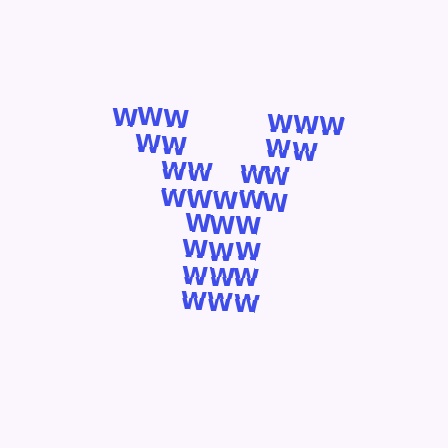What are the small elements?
The small elements are letter W's.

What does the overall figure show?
The overall figure shows the letter Y.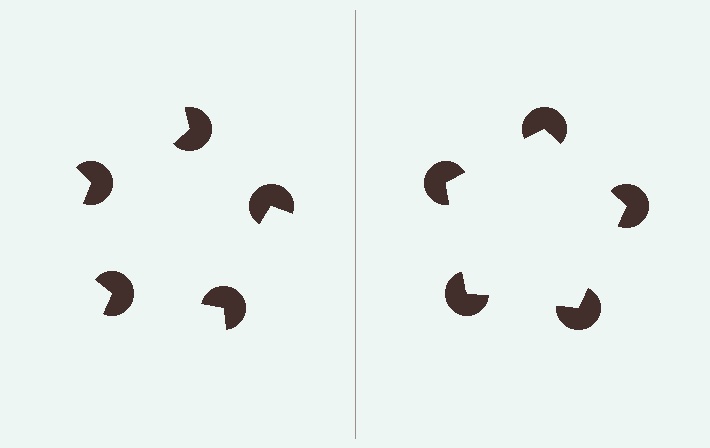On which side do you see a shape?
An illusory pentagon appears on the right side. On the left side the wedge cuts are rotated, so no coherent shape forms.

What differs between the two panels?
The pac-man discs are positioned identically on both sides; only the wedge orientations differ. On the right they align to a pentagon; on the left they are misaligned.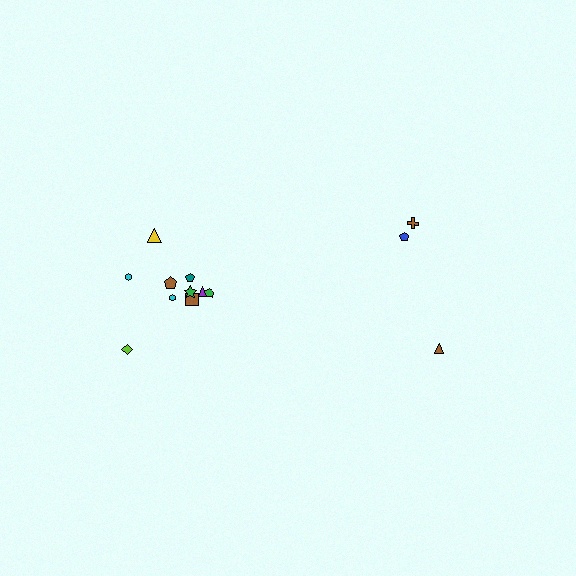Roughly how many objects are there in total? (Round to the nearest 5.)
Roughly 15 objects in total.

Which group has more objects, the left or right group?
The left group.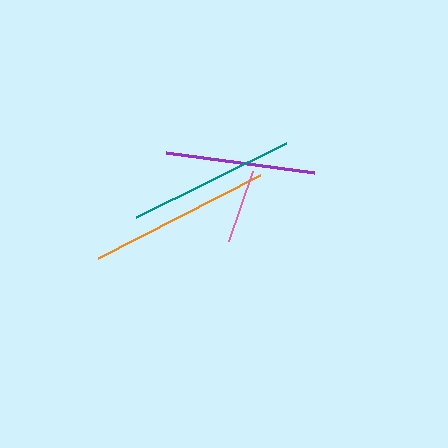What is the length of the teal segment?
The teal segment is approximately 167 pixels long.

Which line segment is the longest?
The orange line is the longest at approximately 182 pixels.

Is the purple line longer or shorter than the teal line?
The teal line is longer than the purple line.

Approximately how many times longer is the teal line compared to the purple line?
The teal line is approximately 1.1 times the length of the purple line.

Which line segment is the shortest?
The pink line is the shortest at approximately 75 pixels.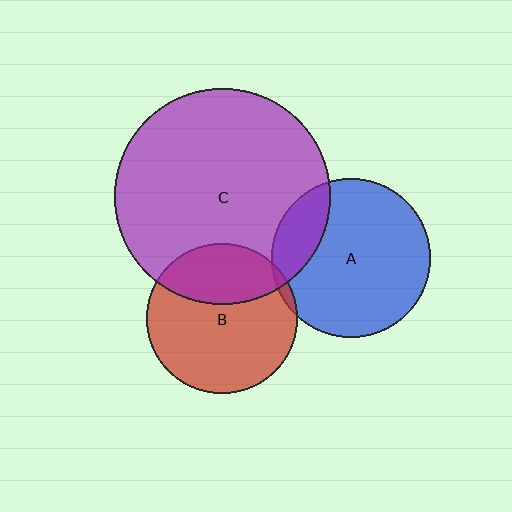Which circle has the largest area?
Circle C (purple).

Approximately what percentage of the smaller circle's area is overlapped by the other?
Approximately 5%.